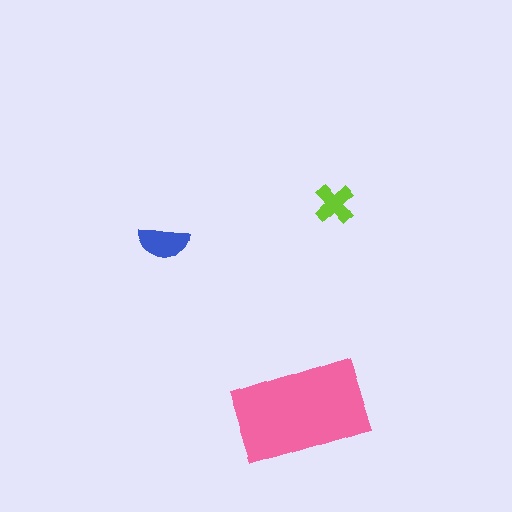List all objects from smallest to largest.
The lime cross, the blue semicircle, the pink rectangle.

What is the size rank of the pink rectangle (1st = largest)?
1st.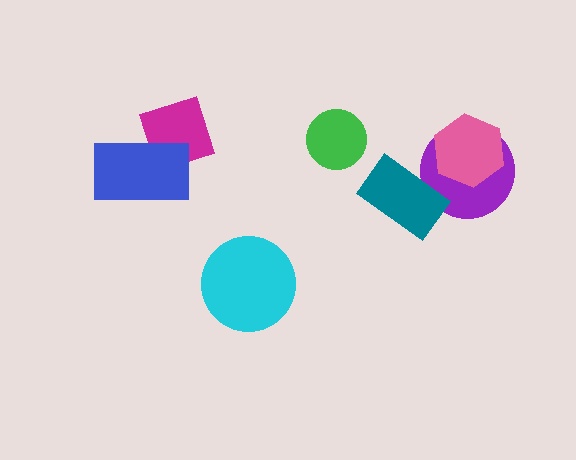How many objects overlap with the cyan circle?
0 objects overlap with the cyan circle.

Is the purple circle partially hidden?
Yes, it is partially covered by another shape.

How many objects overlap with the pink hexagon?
1 object overlaps with the pink hexagon.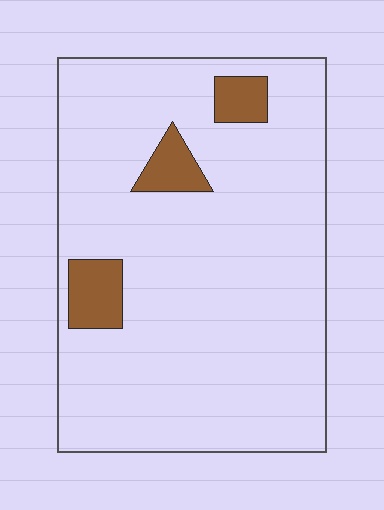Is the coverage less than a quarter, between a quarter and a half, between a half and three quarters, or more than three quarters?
Less than a quarter.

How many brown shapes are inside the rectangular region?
3.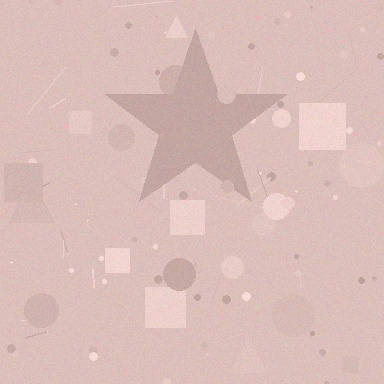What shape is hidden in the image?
A star is hidden in the image.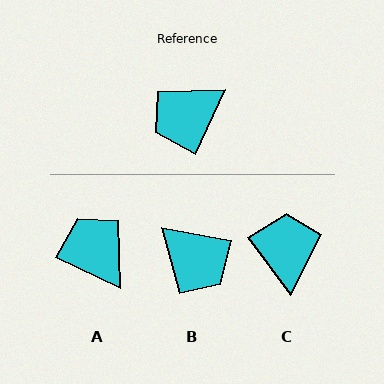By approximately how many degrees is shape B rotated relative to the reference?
Approximately 105 degrees counter-clockwise.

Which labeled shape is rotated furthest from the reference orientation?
C, about 119 degrees away.